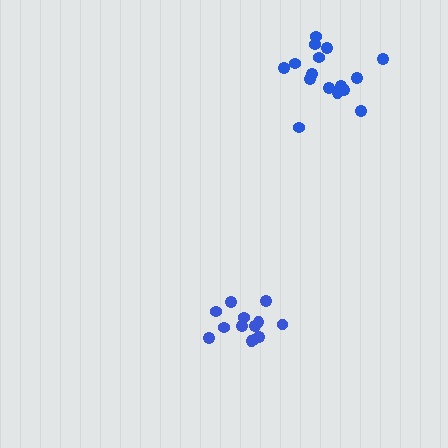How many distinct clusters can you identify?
There are 2 distinct clusters.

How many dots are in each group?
Group 1: 13 dots, Group 2: 16 dots (29 total).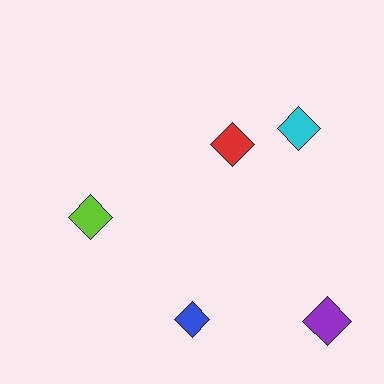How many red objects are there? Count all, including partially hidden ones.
There is 1 red object.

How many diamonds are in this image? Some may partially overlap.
There are 5 diamonds.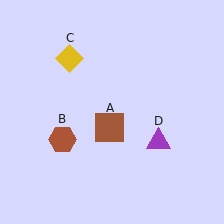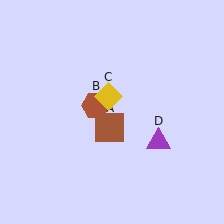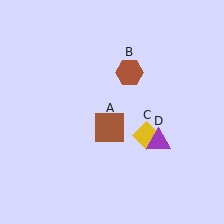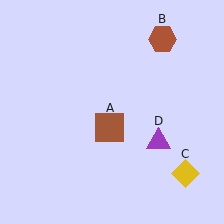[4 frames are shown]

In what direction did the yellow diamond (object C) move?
The yellow diamond (object C) moved down and to the right.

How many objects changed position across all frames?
2 objects changed position: brown hexagon (object B), yellow diamond (object C).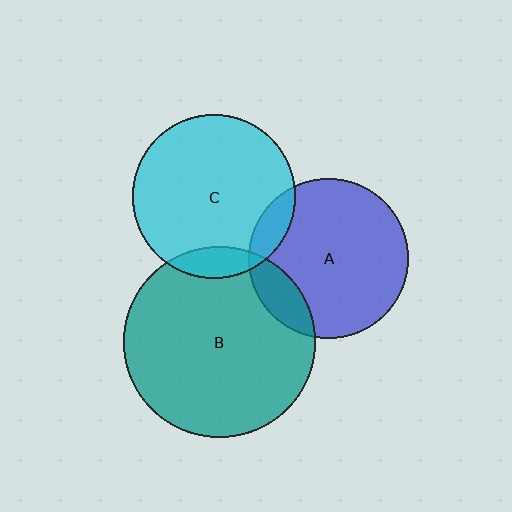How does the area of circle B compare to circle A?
Approximately 1.4 times.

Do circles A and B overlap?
Yes.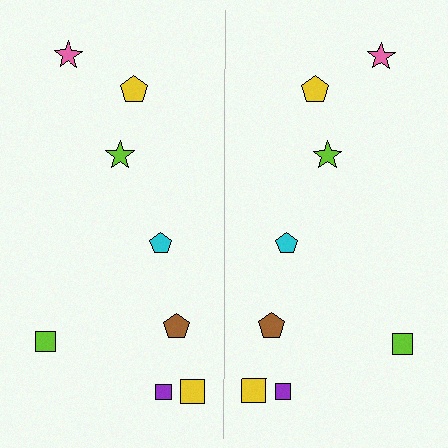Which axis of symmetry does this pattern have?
The pattern has a vertical axis of symmetry running through the center of the image.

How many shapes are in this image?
There are 16 shapes in this image.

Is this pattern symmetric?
Yes, this pattern has bilateral (reflection) symmetry.